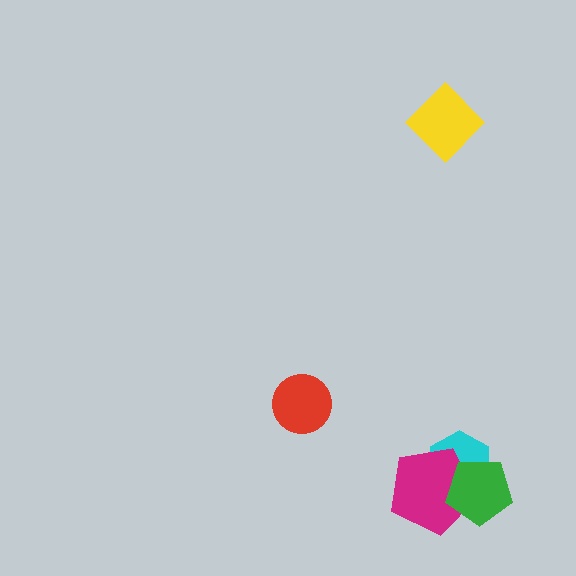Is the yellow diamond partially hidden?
No, no other shape covers it.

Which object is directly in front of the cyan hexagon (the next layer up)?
The magenta pentagon is directly in front of the cyan hexagon.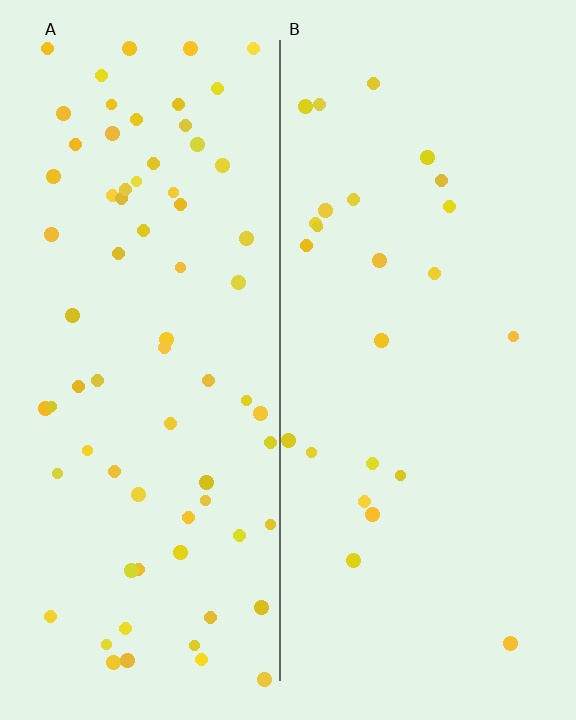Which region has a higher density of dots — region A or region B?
A (the left).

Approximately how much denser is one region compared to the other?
Approximately 3.0× — region A over region B.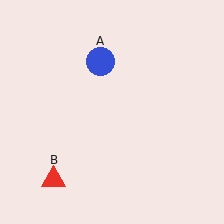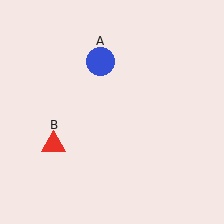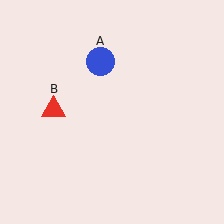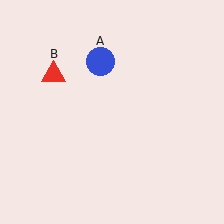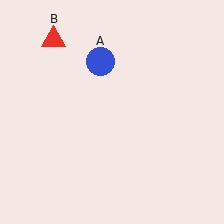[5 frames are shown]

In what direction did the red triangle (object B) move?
The red triangle (object B) moved up.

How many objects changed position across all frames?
1 object changed position: red triangle (object B).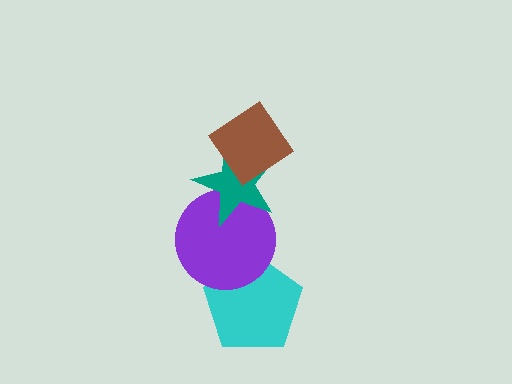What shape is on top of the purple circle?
The teal star is on top of the purple circle.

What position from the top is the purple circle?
The purple circle is 3rd from the top.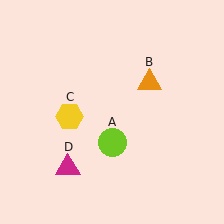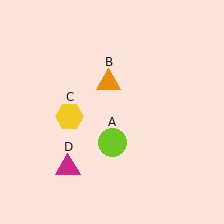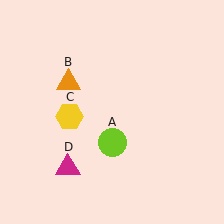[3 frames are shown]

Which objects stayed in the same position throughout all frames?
Lime circle (object A) and yellow hexagon (object C) and magenta triangle (object D) remained stationary.